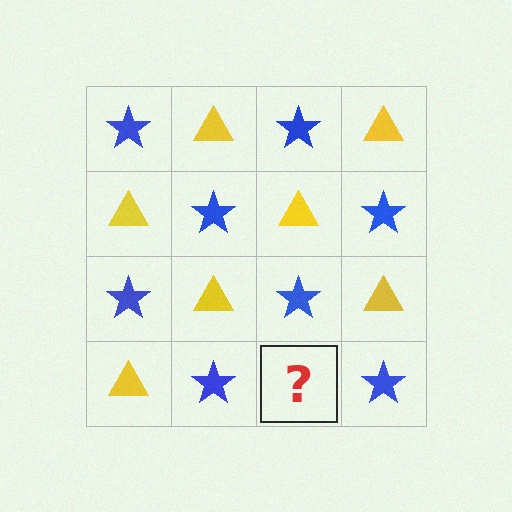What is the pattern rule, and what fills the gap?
The rule is that it alternates blue star and yellow triangle in a checkerboard pattern. The gap should be filled with a yellow triangle.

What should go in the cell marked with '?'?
The missing cell should contain a yellow triangle.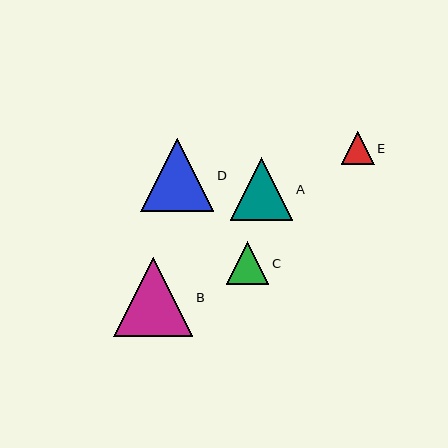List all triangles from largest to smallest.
From largest to smallest: B, D, A, C, E.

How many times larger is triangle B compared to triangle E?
Triangle B is approximately 2.4 times the size of triangle E.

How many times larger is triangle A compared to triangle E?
Triangle A is approximately 1.9 times the size of triangle E.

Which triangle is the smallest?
Triangle E is the smallest with a size of approximately 33 pixels.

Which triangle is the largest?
Triangle B is the largest with a size of approximately 79 pixels.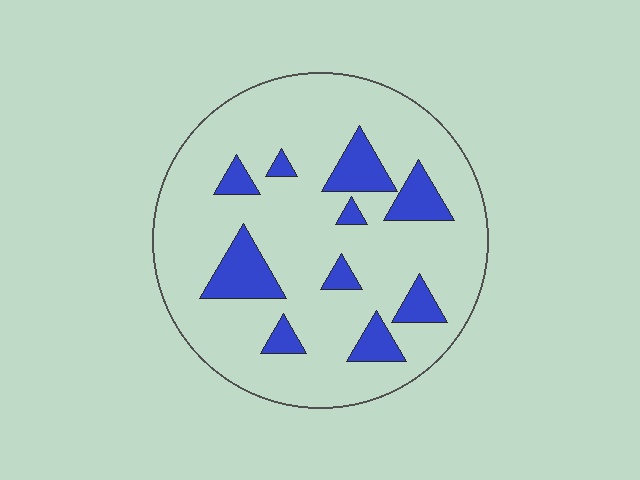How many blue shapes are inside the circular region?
10.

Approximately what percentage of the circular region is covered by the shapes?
Approximately 15%.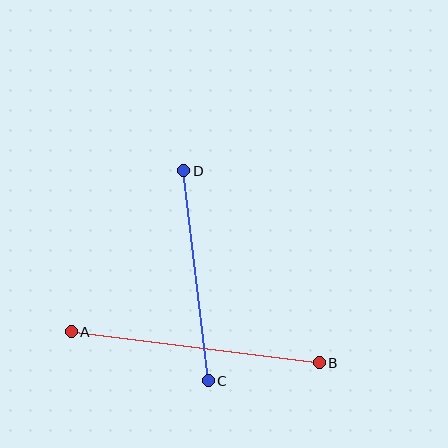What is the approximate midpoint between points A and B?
The midpoint is at approximately (195, 347) pixels.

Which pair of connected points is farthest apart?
Points A and B are farthest apart.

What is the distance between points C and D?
The distance is approximately 211 pixels.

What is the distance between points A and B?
The distance is approximately 250 pixels.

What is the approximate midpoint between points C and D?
The midpoint is at approximately (196, 276) pixels.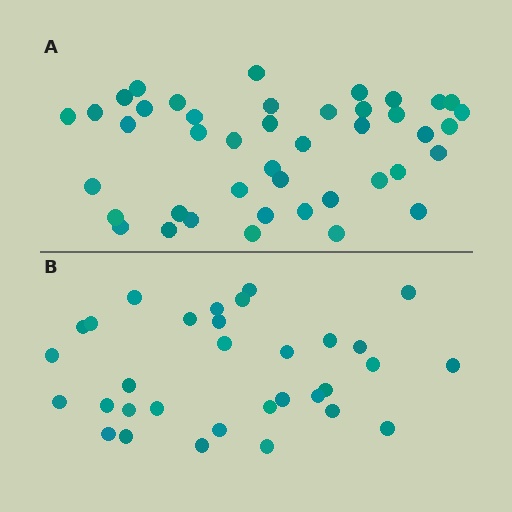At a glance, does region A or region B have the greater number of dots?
Region A (the top region) has more dots.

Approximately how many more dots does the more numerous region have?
Region A has roughly 12 or so more dots than region B.